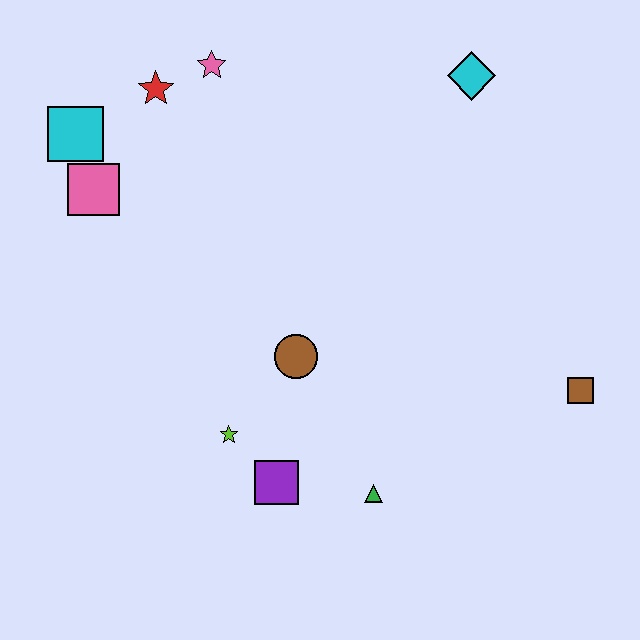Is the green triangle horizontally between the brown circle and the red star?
No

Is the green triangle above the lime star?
No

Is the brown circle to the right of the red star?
Yes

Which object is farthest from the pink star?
The brown square is farthest from the pink star.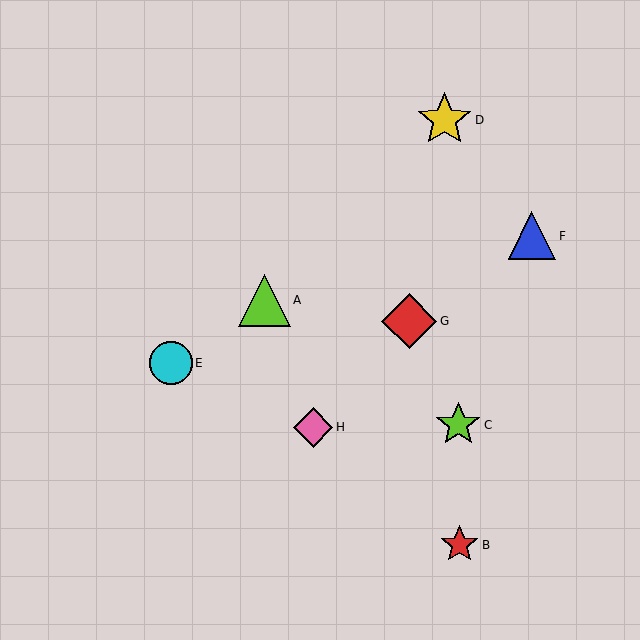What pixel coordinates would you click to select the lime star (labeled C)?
Click at (458, 425) to select the lime star C.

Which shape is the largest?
The yellow star (labeled D) is the largest.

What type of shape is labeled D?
Shape D is a yellow star.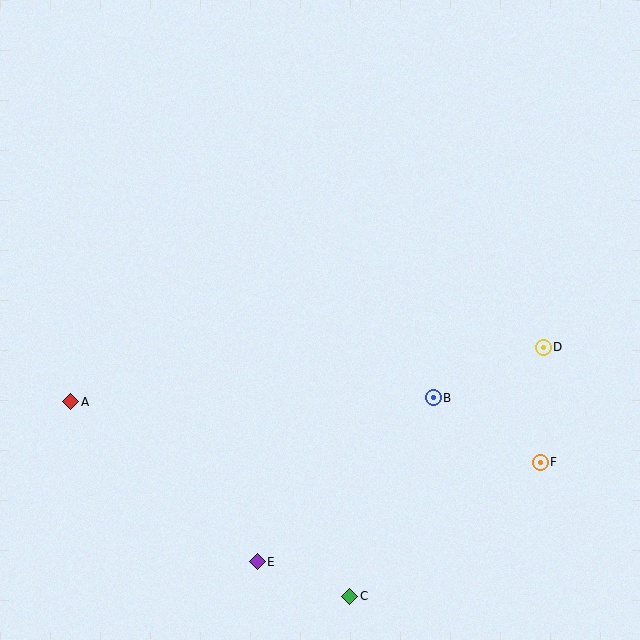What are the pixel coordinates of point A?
Point A is at (71, 402).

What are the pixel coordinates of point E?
Point E is at (257, 562).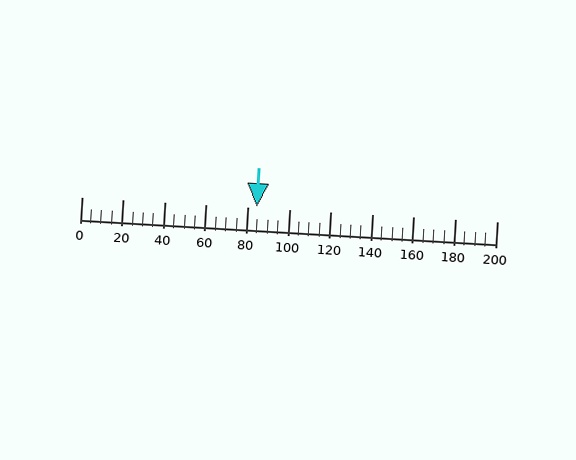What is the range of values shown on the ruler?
The ruler shows values from 0 to 200.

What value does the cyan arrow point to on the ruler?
The cyan arrow points to approximately 84.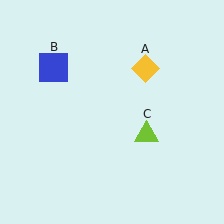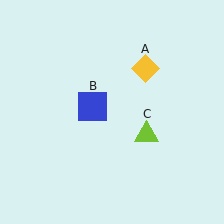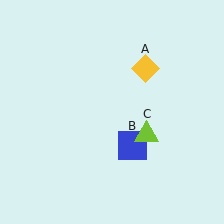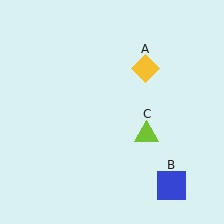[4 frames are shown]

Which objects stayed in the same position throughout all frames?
Yellow diamond (object A) and lime triangle (object C) remained stationary.